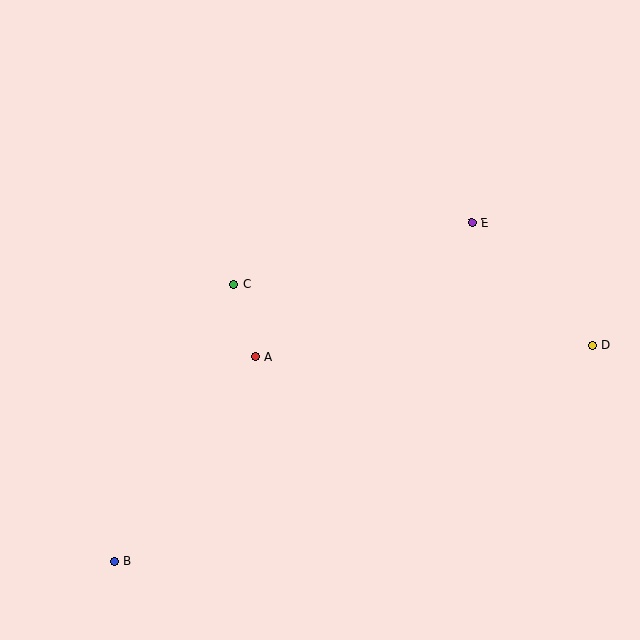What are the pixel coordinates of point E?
Point E is at (472, 223).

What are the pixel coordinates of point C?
Point C is at (234, 284).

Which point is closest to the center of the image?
Point A at (255, 357) is closest to the center.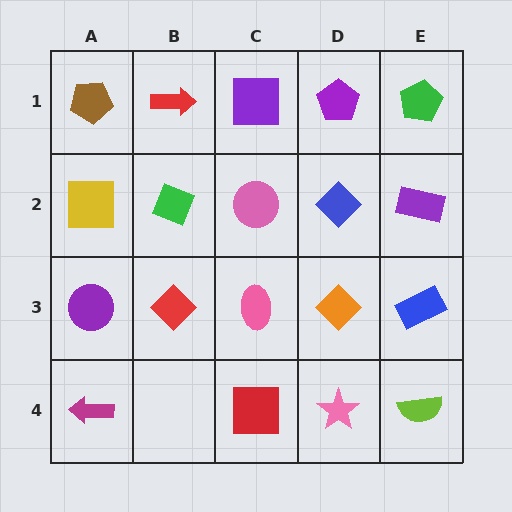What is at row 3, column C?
A pink ellipse.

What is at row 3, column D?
An orange diamond.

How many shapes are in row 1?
5 shapes.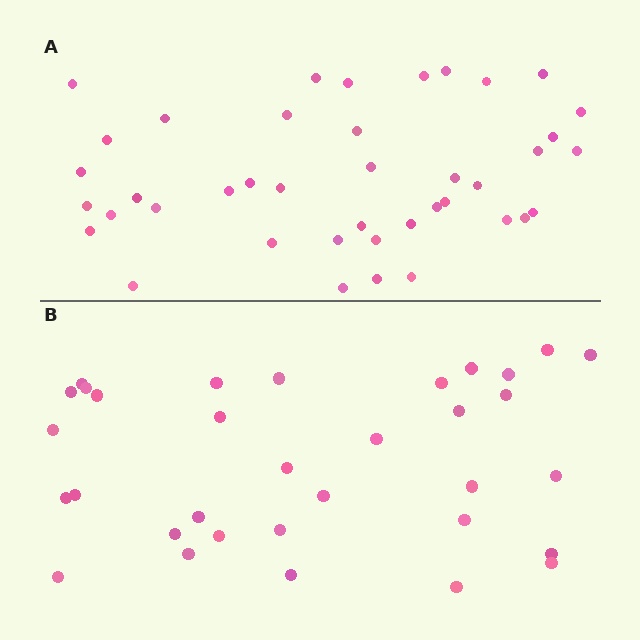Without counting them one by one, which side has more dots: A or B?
Region A (the top region) has more dots.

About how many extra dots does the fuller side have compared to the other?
Region A has roughly 8 or so more dots than region B.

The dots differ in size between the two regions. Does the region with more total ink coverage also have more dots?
No. Region B has more total ink coverage because its dots are larger, but region A actually contains more individual dots. Total area can be misleading — the number of items is what matters here.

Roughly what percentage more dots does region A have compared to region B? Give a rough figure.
About 25% more.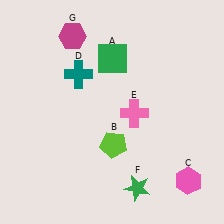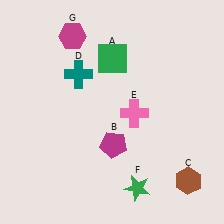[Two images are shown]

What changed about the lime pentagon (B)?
In Image 1, B is lime. In Image 2, it changed to magenta.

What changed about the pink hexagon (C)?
In Image 1, C is pink. In Image 2, it changed to brown.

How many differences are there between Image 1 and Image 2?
There are 2 differences between the two images.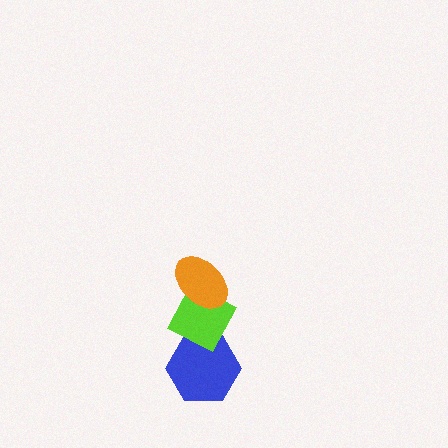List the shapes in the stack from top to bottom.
From top to bottom: the orange ellipse, the lime diamond, the blue hexagon.